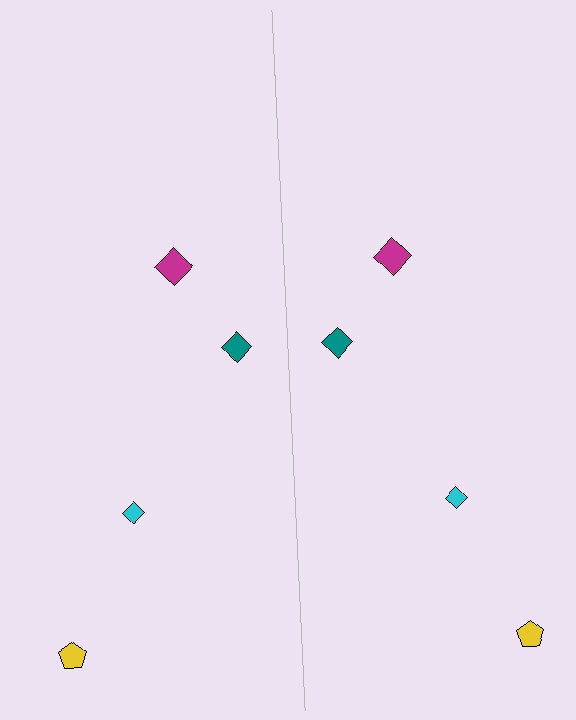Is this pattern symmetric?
Yes, this pattern has bilateral (reflection) symmetry.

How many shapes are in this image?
There are 8 shapes in this image.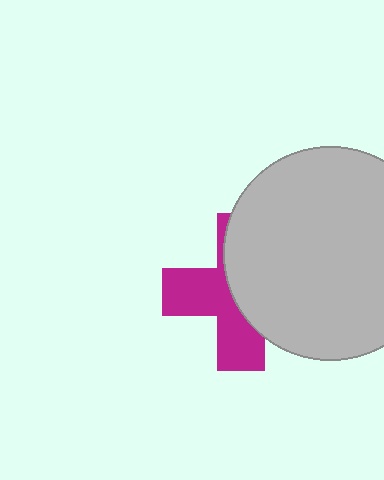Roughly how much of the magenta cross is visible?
About half of it is visible (roughly 48%).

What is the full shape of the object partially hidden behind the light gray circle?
The partially hidden object is a magenta cross.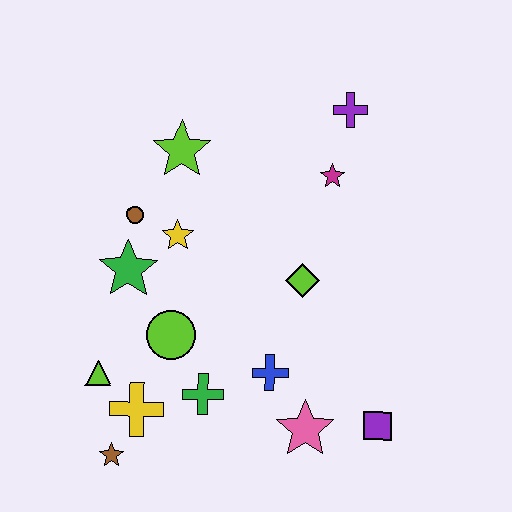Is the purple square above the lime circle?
No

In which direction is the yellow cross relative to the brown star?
The yellow cross is above the brown star.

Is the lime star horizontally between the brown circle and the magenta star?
Yes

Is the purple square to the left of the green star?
No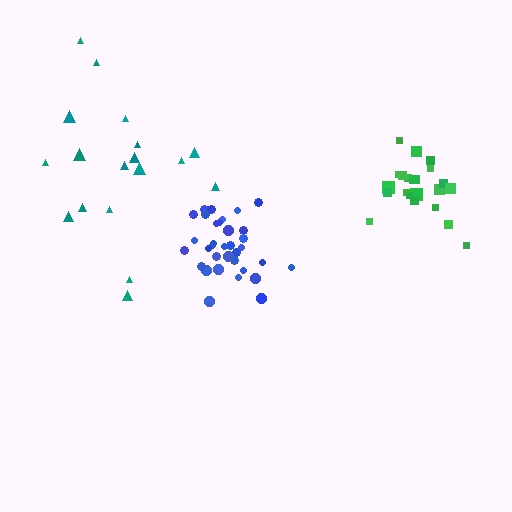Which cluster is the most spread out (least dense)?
Teal.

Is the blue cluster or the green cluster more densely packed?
Blue.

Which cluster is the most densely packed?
Blue.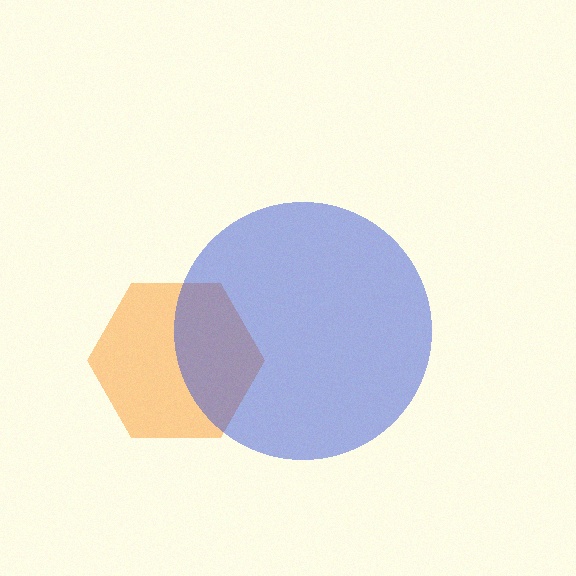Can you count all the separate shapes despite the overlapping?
Yes, there are 2 separate shapes.